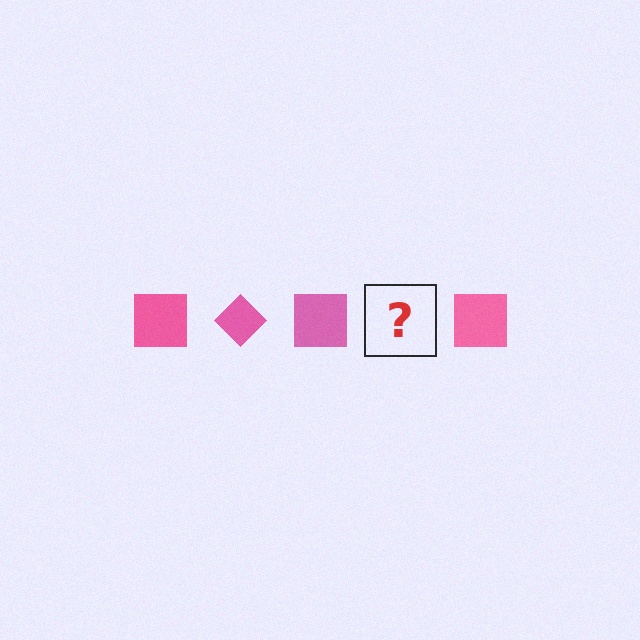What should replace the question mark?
The question mark should be replaced with a pink diamond.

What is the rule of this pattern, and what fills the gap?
The rule is that the pattern cycles through square, diamond shapes in pink. The gap should be filled with a pink diamond.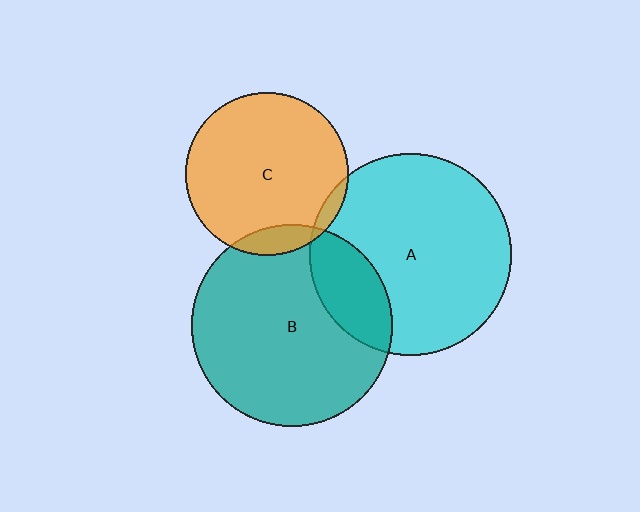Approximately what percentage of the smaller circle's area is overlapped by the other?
Approximately 5%.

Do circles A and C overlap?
Yes.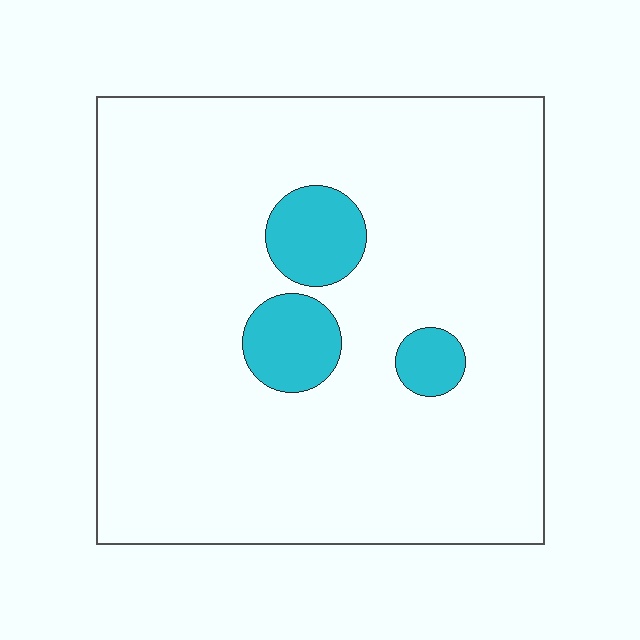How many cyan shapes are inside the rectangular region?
3.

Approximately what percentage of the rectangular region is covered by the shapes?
Approximately 10%.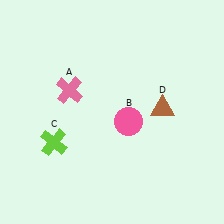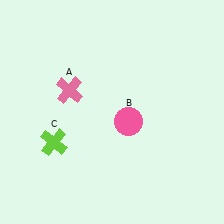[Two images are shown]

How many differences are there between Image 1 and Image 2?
There is 1 difference between the two images.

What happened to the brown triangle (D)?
The brown triangle (D) was removed in Image 2. It was in the top-right area of Image 1.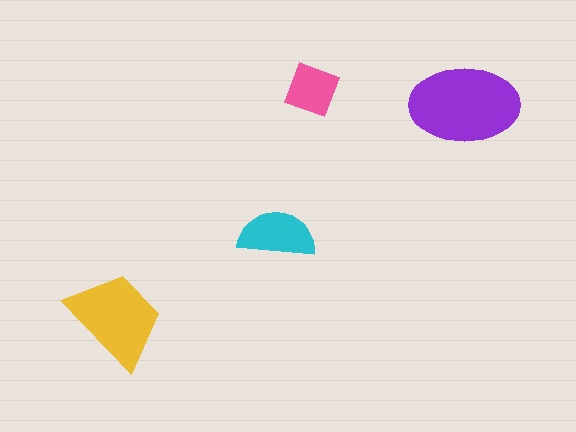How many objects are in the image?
There are 4 objects in the image.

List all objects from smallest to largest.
The pink diamond, the cyan semicircle, the yellow trapezoid, the purple ellipse.